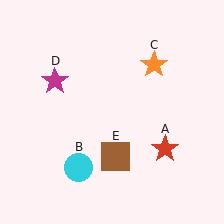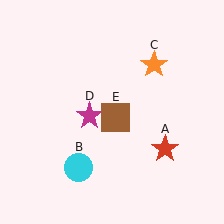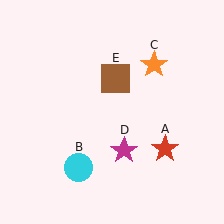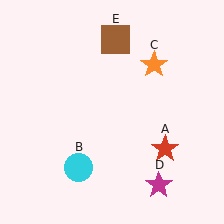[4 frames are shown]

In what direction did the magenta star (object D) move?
The magenta star (object D) moved down and to the right.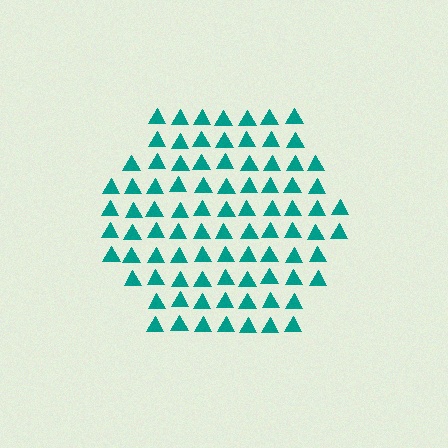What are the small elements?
The small elements are triangles.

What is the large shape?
The large shape is a hexagon.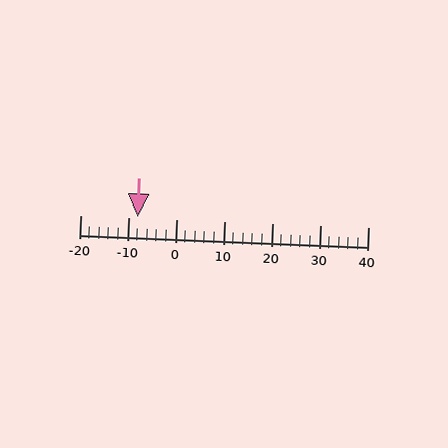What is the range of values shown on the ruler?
The ruler shows values from -20 to 40.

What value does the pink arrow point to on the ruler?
The pink arrow points to approximately -8.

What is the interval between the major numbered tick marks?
The major tick marks are spaced 10 units apart.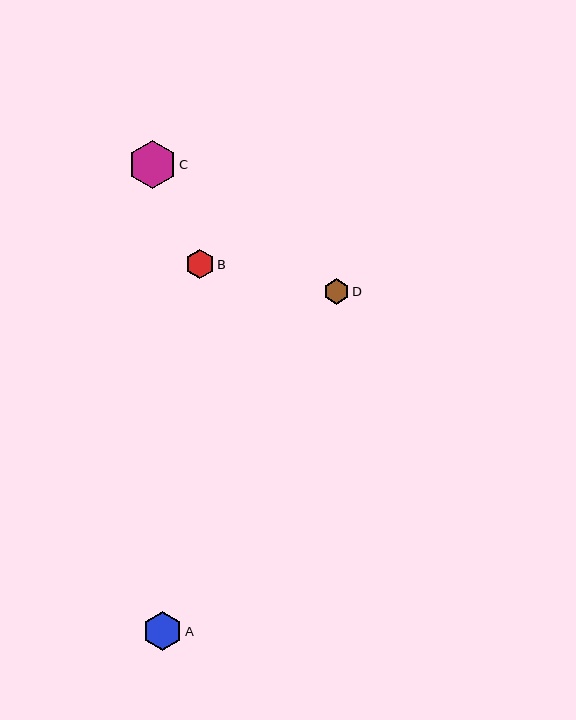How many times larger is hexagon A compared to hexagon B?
Hexagon A is approximately 1.3 times the size of hexagon B.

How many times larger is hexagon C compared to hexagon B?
Hexagon C is approximately 1.7 times the size of hexagon B.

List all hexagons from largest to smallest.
From largest to smallest: C, A, B, D.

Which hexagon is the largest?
Hexagon C is the largest with a size of approximately 48 pixels.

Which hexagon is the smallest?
Hexagon D is the smallest with a size of approximately 25 pixels.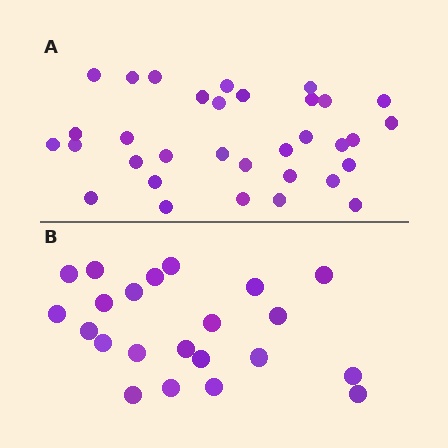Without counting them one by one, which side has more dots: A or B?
Region A (the top region) has more dots.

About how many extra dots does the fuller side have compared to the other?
Region A has roughly 12 or so more dots than region B.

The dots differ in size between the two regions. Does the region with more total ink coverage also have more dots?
No. Region B has more total ink coverage because its dots are larger, but region A actually contains more individual dots. Total area can be misleading — the number of items is what matters here.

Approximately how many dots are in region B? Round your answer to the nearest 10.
About 20 dots. (The exact count is 22, which rounds to 20.)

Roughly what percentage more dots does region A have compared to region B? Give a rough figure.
About 50% more.